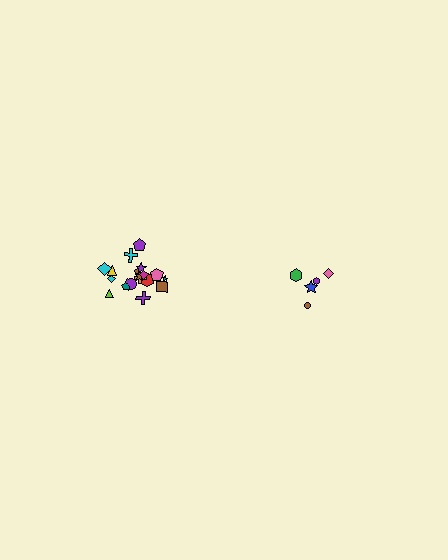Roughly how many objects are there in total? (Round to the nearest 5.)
Roughly 25 objects in total.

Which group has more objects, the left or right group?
The left group.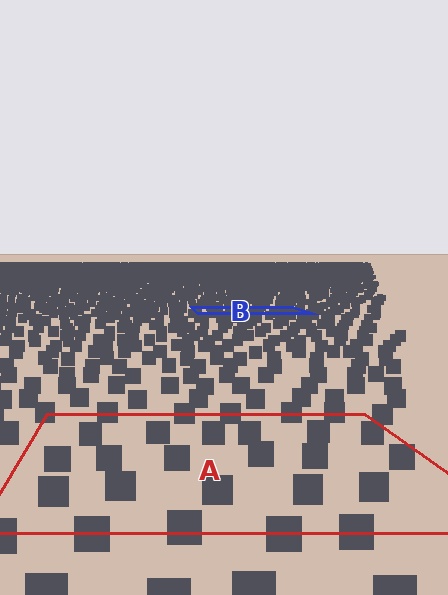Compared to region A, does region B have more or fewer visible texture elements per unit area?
Region B has more texture elements per unit area — they are packed more densely because it is farther away.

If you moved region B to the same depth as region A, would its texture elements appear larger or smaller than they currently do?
They would appear larger. At a closer depth, the same texture elements are projected at a bigger on-screen size.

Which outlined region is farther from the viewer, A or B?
Region B is farther from the viewer — the texture elements inside it appear smaller and more densely packed.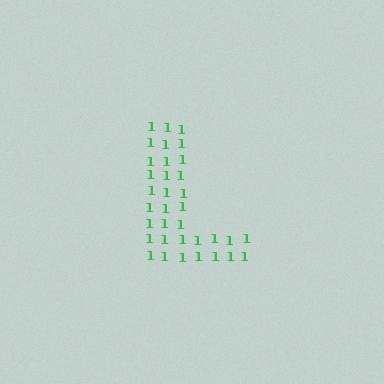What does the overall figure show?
The overall figure shows the letter L.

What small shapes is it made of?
It is made of small digit 1's.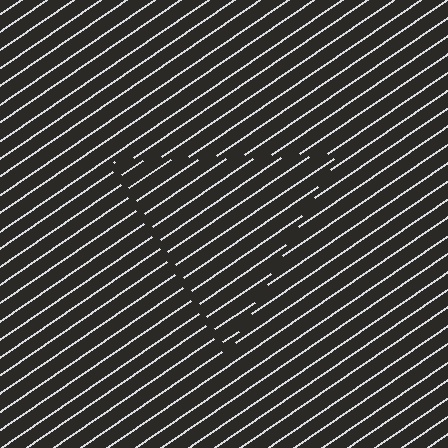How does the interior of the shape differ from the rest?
The interior of the shape contains the same grating, shifted by half a period — the contour is defined by the phase discontinuity where line-ends from the inner and outer gratings abut.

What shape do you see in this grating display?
An illusory triangle. The interior of the shape contains the same grating, shifted by half a period — the contour is defined by the phase discontinuity where line-ends from the inner and outer gratings abut.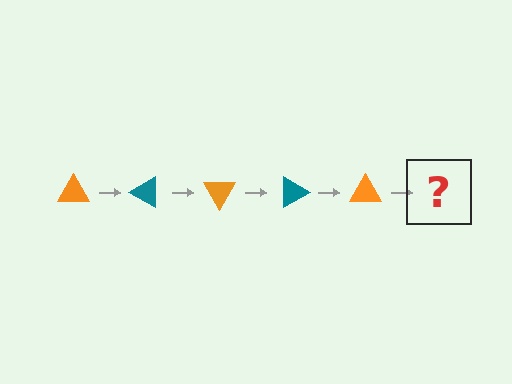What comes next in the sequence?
The next element should be a teal triangle, rotated 150 degrees from the start.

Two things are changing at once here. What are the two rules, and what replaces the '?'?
The two rules are that it rotates 30 degrees each step and the color cycles through orange and teal. The '?' should be a teal triangle, rotated 150 degrees from the start.